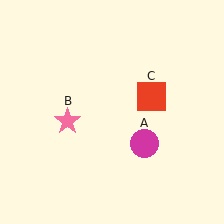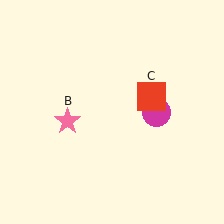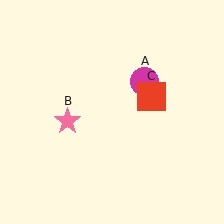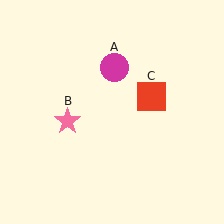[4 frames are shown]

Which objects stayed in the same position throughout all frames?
Pink star (object B) and red square (object C) remained stationary.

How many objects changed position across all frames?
1 object changed position: magenta circle (object A).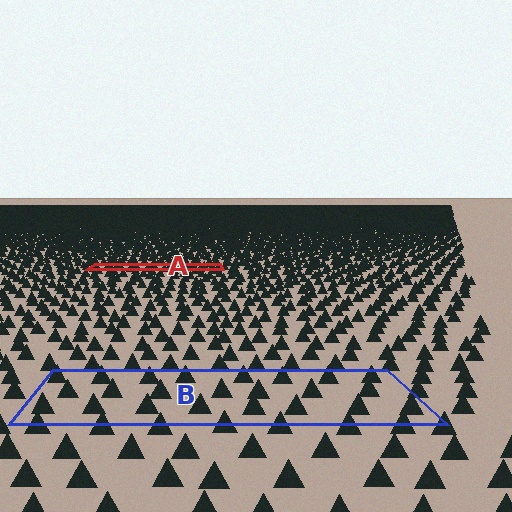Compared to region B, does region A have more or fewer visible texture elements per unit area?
Region A has more texture elements per unit area — they are packed more densely because it is farther away.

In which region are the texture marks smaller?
The texture marks are smaller in region A, because it is farther away.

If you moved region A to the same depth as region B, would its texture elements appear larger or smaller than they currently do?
They would appear larger. At a closer depth, the same texture elements are projected at a bigger on-screen size.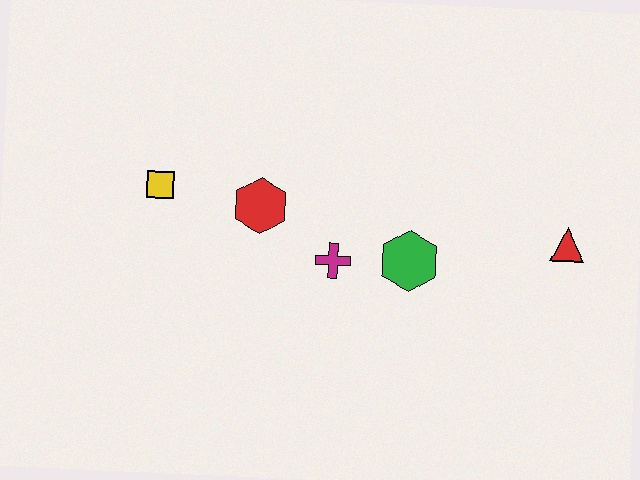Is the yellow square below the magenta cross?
No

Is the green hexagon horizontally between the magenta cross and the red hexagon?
No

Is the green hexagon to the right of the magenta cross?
Yes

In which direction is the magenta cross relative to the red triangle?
The magenta cross is to the left of the red triangle.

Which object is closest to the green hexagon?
The magenta cross is closest to the green hexagon.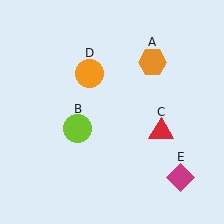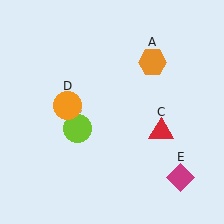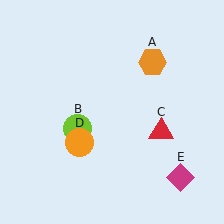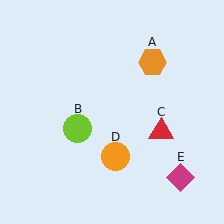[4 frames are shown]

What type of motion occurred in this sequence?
The orange circle (object D) rotated counterclockwise around the center of the scene.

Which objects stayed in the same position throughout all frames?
Orange hexagon (object A) and lime circle (object B) and red triangle (object C) and magenta diamond (object E) remained stationary.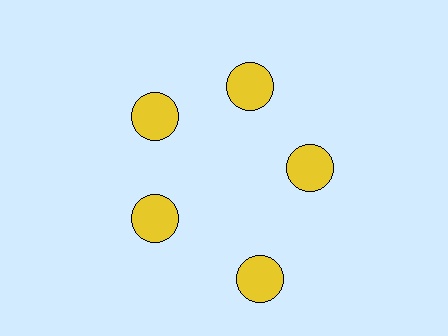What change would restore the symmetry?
The symmetry would be restored by moving it inward, back onto the ring so that all 5 circles sit at equal angles and equal distance from the center.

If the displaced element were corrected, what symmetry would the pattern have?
It would have 5-fold rotational symmetry — the pattern would map onto itself every 72 degrees.